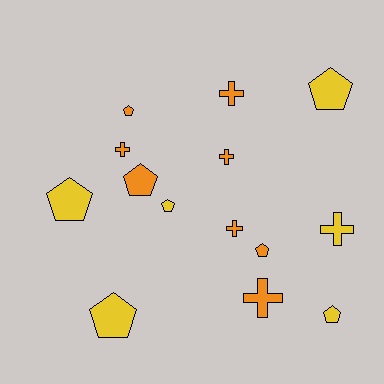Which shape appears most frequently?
Pentagon, with 8 objects.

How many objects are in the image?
There are 14 objects.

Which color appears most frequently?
Orange, with 8 objects.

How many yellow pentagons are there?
There are 5 yellow pentagons.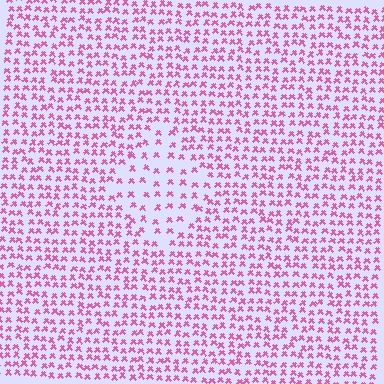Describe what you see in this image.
The image contains small pink elements arranged at two different densities. A diamond-shaped region is visible where the elements are less densely packed than the surrounding area.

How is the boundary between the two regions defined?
The boundary is defined by a change in element density (approximately 2.0x ratio). All elements are the same color, size, and shape.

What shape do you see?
I see a diamond.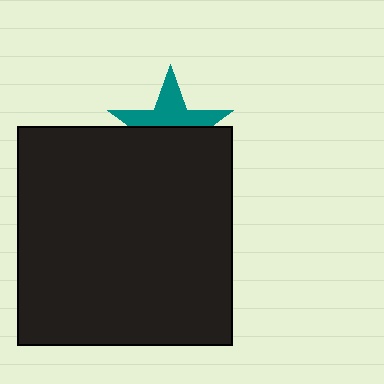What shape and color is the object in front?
The object in front is a black rectangle.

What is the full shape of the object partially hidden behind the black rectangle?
The partially hidden object is a teal star.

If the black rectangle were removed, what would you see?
You would see the complete teal star.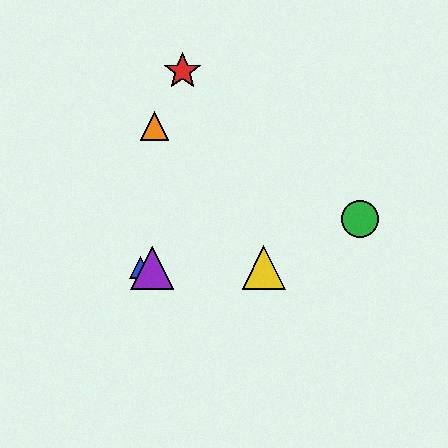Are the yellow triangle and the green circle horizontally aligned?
No, the yellow triangle is at y≈268 and the green circle is at y≈219.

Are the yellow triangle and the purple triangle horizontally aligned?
Yes, both are at y≈268.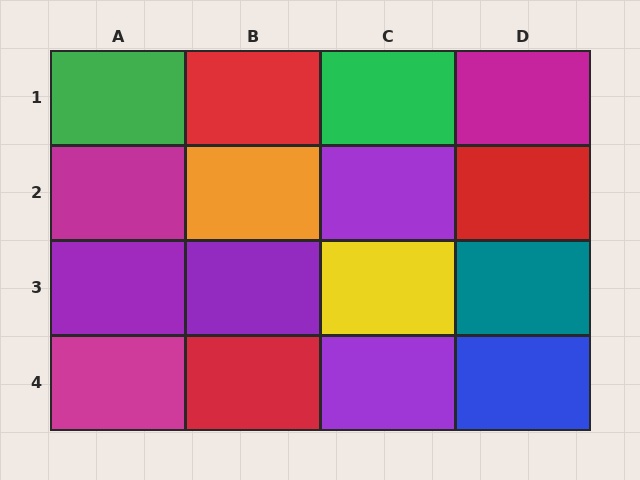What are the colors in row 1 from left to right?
Green, red, green, magenta.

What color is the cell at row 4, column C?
Purple.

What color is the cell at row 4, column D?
Blue.